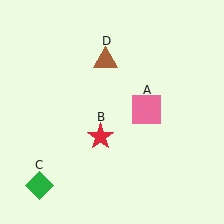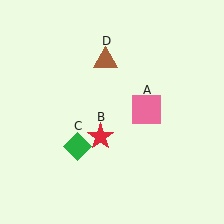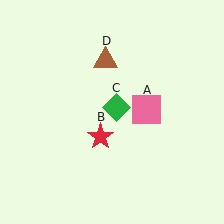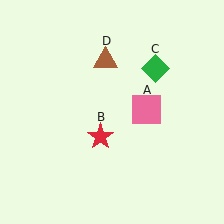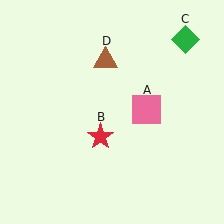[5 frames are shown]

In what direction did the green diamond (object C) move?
The green diamond (object C) moved up and to the right.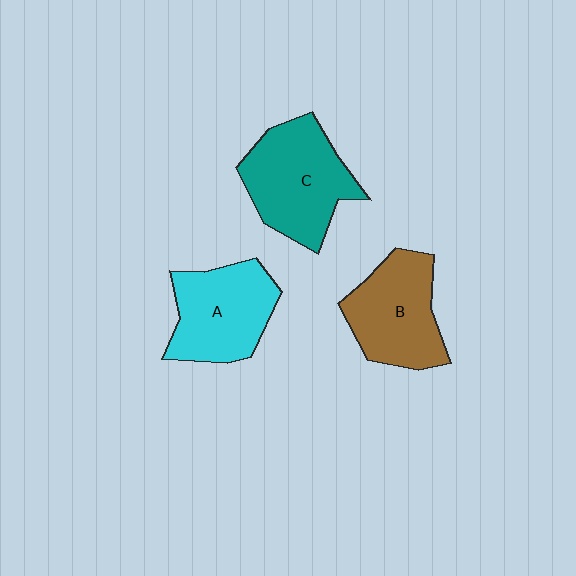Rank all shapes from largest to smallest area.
From largest to smallest: C (teal), A (cyan), B (brown).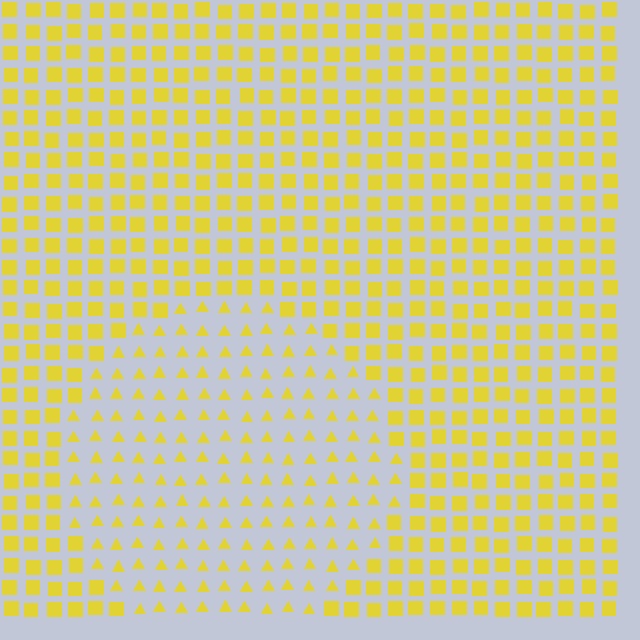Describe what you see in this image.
The image is filled with small yellow elements arranged in a uniform grid. A circle-shaped region contains triangles, while the surrounding area contains squares. The boundary is defined purely by the change in element shape.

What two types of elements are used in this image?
The image uses triangles inside the circle region and squares outside it.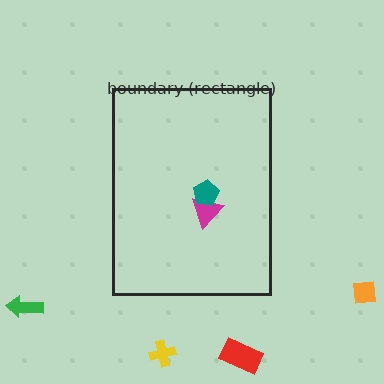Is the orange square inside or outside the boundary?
Outside.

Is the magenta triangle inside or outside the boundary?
Inside.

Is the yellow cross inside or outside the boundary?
Outside.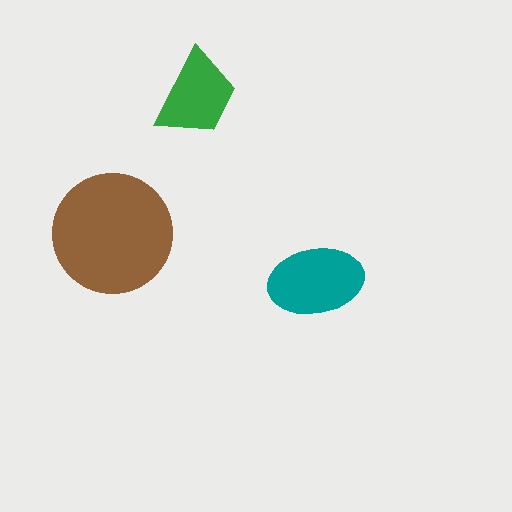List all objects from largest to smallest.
The brown circle, the teal ellipse, the green trapezoid.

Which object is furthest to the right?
The teal ellipse is rightmost.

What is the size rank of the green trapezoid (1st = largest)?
3rd.